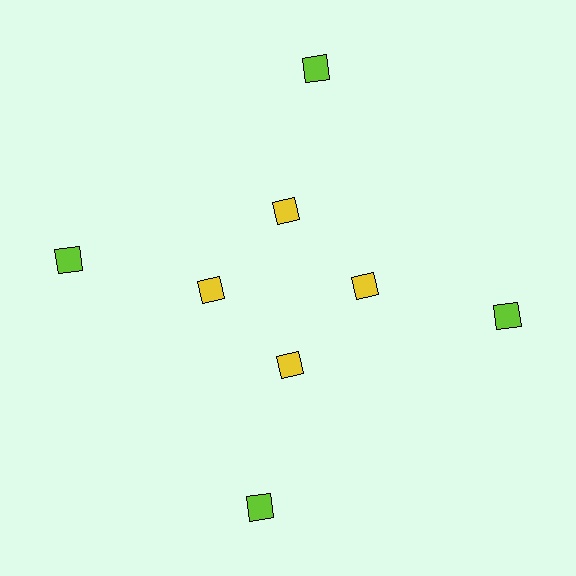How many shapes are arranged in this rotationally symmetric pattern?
There are 8 shapes, arranged in 4 groups of 2.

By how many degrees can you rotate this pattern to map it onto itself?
The pattern maps onto itself every 90 degrees of rotation.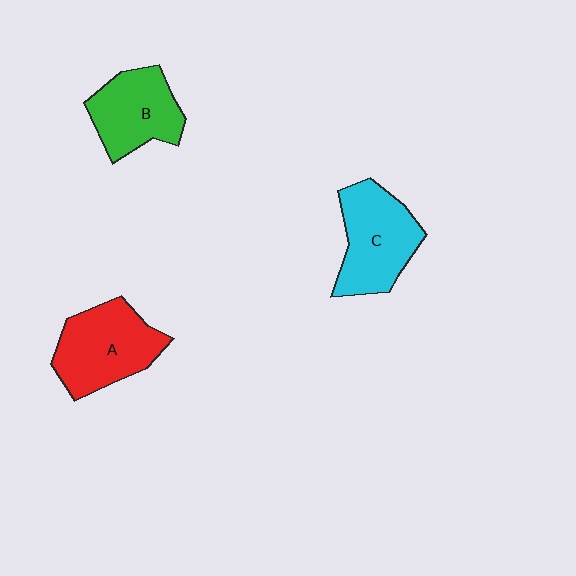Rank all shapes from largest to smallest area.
From largest to smallest: A (red), C (cyan), B (green).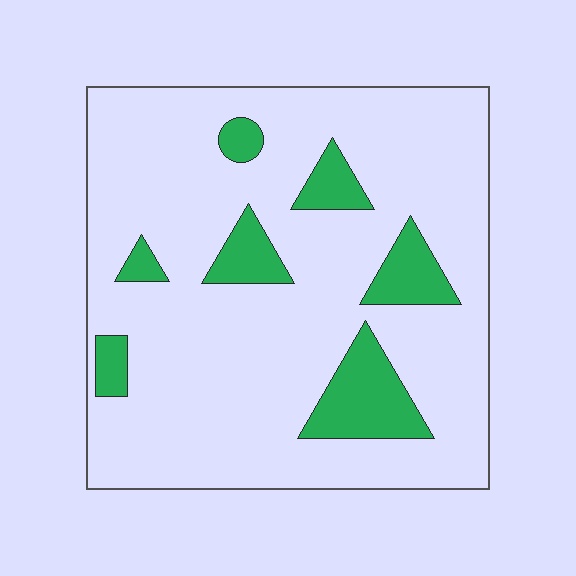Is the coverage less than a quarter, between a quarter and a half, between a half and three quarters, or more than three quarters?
Less than a quarter.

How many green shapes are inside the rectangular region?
7.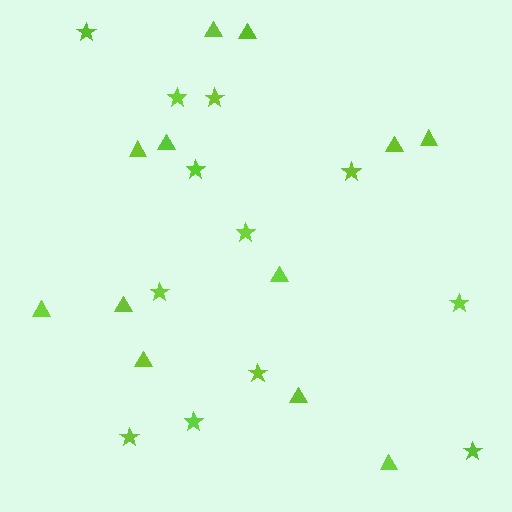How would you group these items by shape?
There are 2 groups: one group of stars (12) and one group of triangles (12).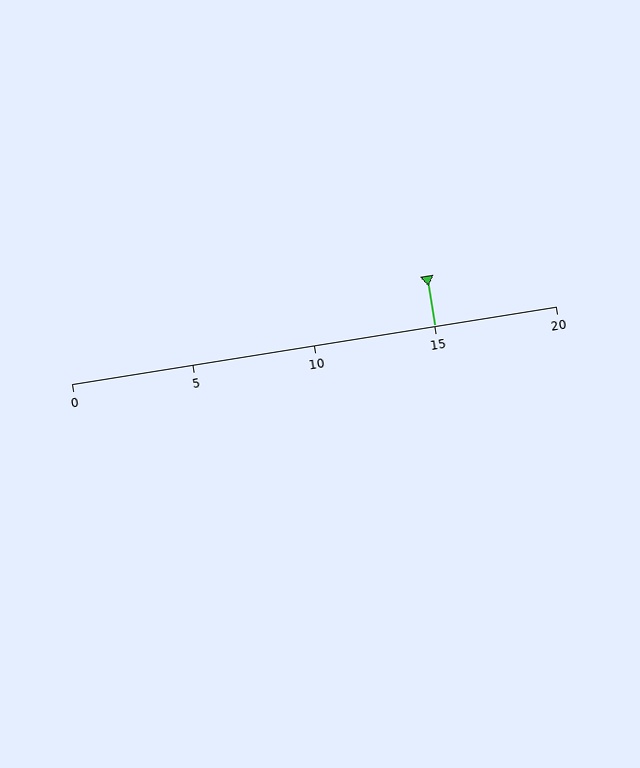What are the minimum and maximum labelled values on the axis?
The axis runs from 0 to 20.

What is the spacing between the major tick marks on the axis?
The major ticks are spaced 5 apart.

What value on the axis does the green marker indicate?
The marker indicates approximately 15.